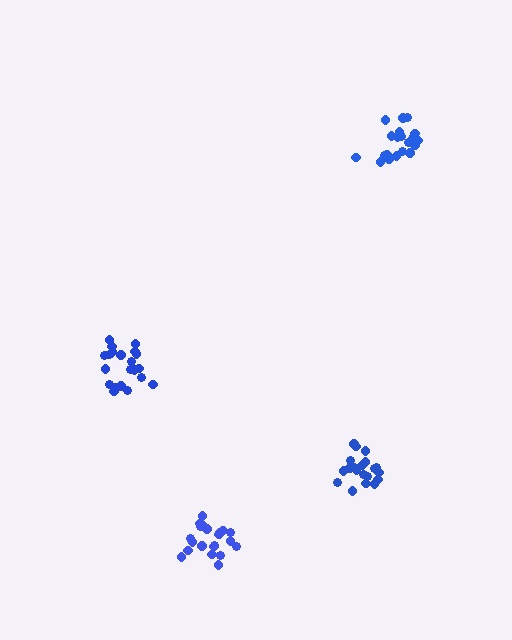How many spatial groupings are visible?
There are 4 spatial groupings.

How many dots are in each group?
Group 1: 21 dots, Group 2: 21 dots, Group 3: 20 dots, Group 4: 21 dots (83 total).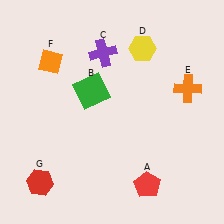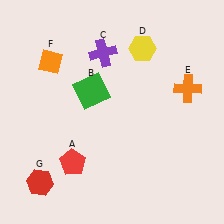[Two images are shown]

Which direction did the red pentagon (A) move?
The red pentagon (A) moved left.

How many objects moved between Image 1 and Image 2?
1 object moved between the two images.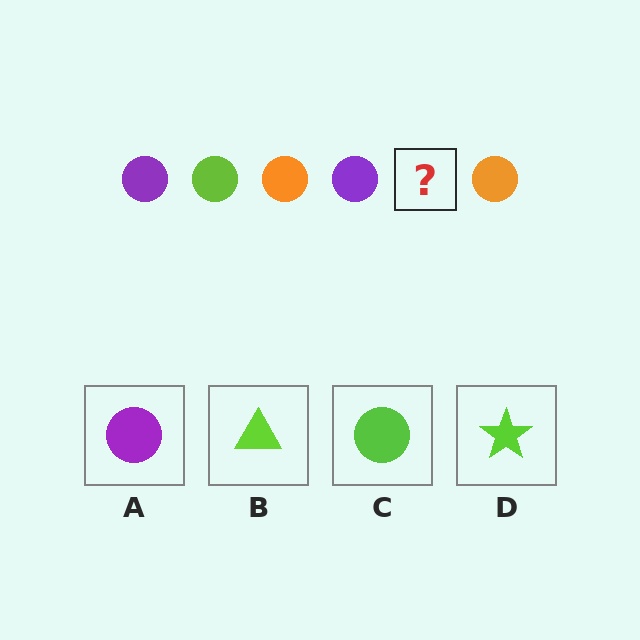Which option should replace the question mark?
Option C.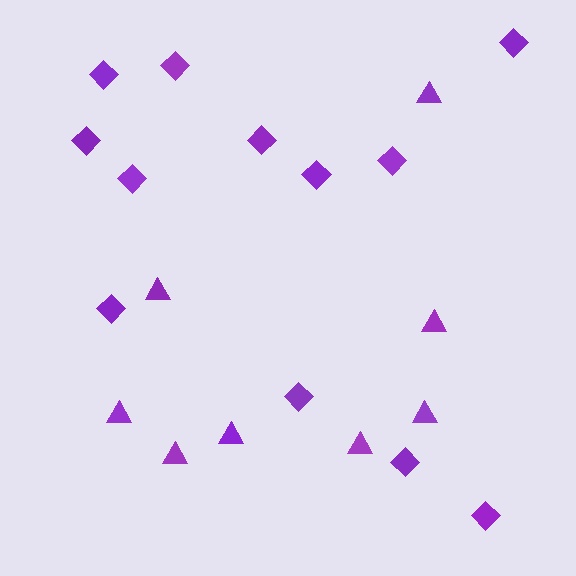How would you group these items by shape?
There are 2 groups: one group of triangles (8) and one group of diamonds (12).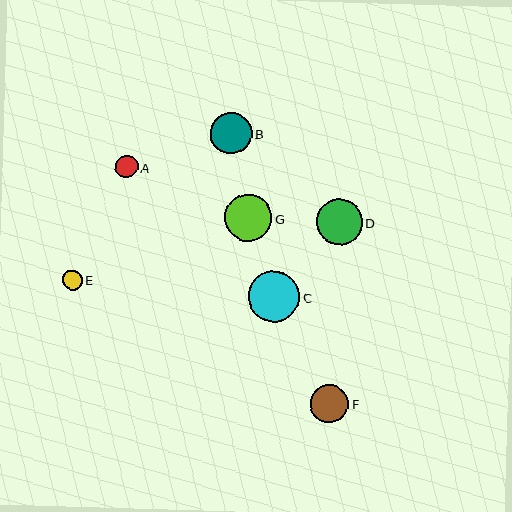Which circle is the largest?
Circle C is the largest with a size of approximately 52 pixels.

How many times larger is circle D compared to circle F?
Circle D is approximately 1.2 times the size of circle F.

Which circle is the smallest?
Circle E is the smallest with a size of approximately 20 pixels.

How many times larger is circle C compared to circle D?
Circle C is approximately 1.1 times the size of circle D.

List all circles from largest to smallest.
From largest to smallest: C, G, D, B, F, A, E.